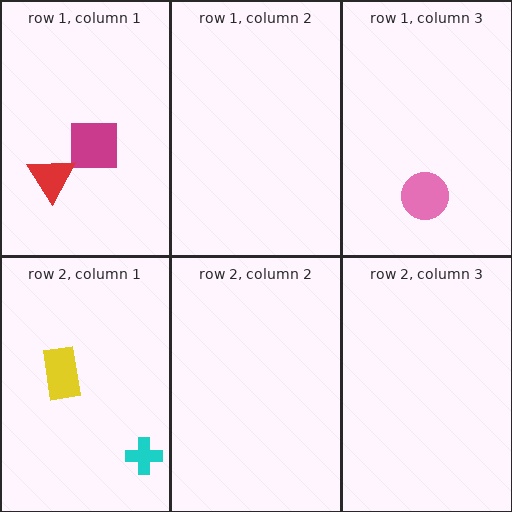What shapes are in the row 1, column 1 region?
The magenta square, the red triangle.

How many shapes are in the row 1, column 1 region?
2.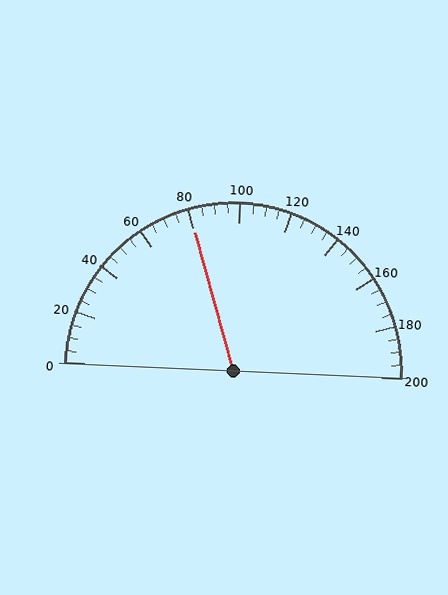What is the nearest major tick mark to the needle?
The nearest major tick mark is 80.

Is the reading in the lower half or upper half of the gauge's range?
The reading is in the lower half of the range (0 to 200).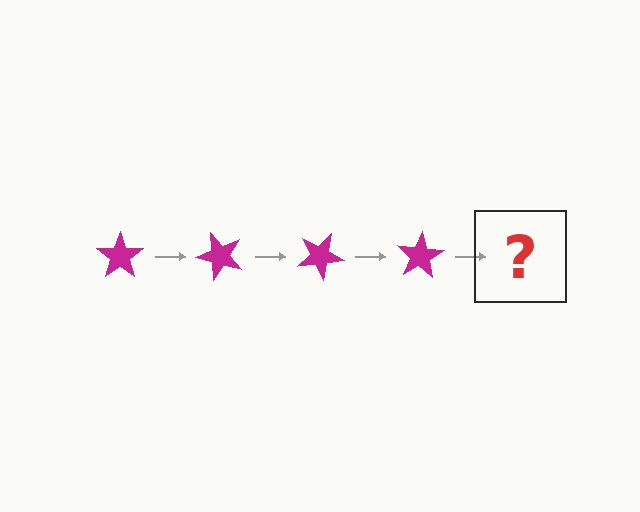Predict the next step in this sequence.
The next step is a magenta star rotated 200 degrees.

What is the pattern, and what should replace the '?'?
The pattern is that the star rotates 50 degrees each step. The '?' should be a magenta star rotated 200 degrees.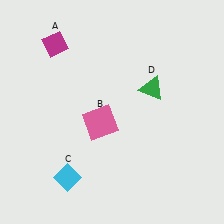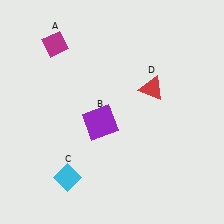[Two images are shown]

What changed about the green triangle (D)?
In Image 1, D is green. In Image 2, it changed to red.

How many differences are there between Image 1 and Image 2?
There are 2 differences between the two images.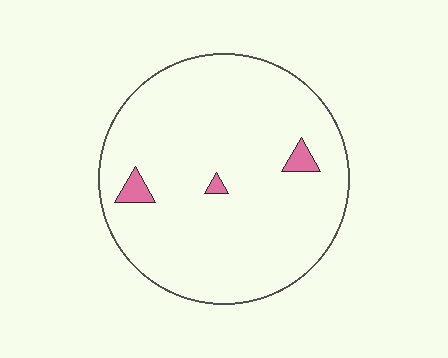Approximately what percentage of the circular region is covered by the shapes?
Approximately 5%.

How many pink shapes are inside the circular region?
3.